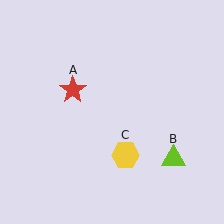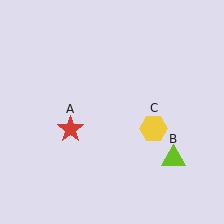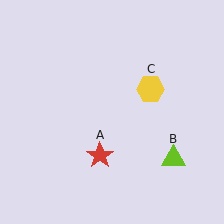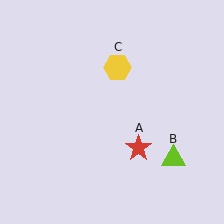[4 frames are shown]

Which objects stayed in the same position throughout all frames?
Lime triangle (object B) remained stationary.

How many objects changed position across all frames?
2 objects changed position: red star (object A), yellow hexagon (object C).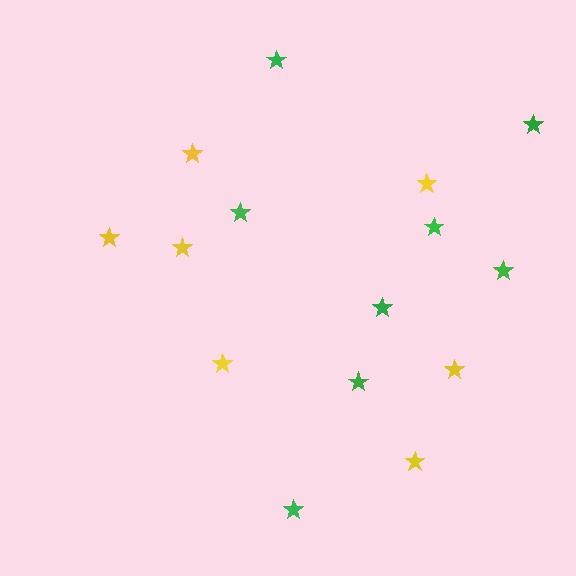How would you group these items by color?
There are 2 groups: one group of yellow stars (7) and one group of green stars (8).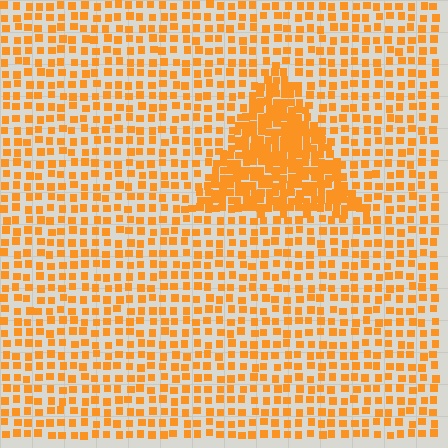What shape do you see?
I see a triangle.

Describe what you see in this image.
The image contains small orange elements arranged at two different densities. A triangle-shaped region is visible where the elements are more densely packed than the surrounding area.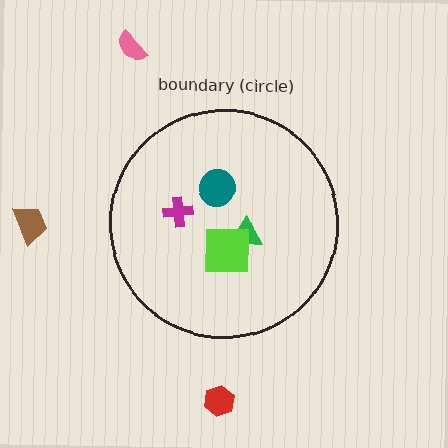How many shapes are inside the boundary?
4 inside, 3 outside.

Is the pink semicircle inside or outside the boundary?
Outside.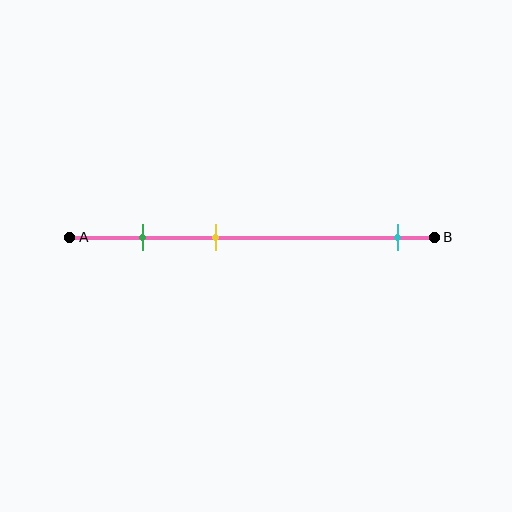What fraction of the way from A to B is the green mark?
The green mark is approximately 20% (0.2) of the way from A to B.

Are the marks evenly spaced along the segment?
No, the marks are not evenly spaced.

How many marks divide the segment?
There are 3 marks dividing the segment.